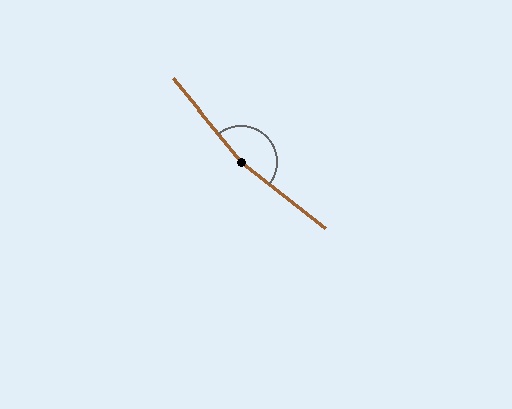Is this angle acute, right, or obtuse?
It is obtuse.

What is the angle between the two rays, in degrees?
Approximately 167 degrees.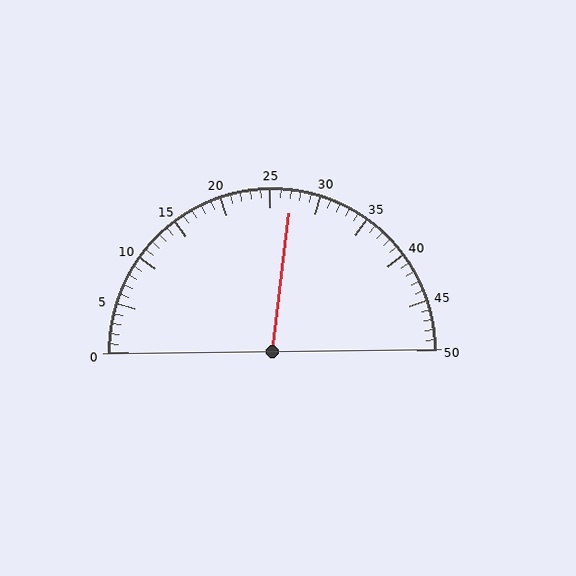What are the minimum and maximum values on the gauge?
The gauge ranges from 0 to 50.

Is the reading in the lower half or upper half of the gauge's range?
The reading is in the upper half of the range (0 to 50).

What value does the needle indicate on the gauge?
The needle indicates approximately 27.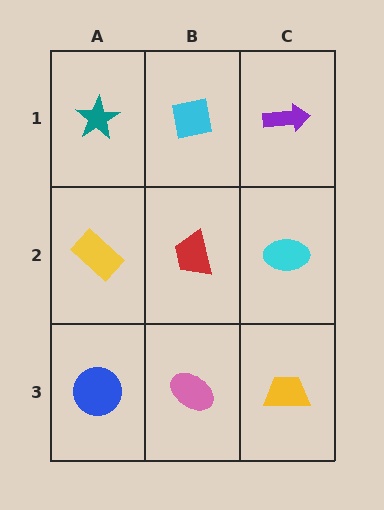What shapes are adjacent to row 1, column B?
A red trapezoid (row 2, column B), a teal star (row 1, column A), a purple arrow (row 1, column C).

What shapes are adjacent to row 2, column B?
A cyan square (row 1, column B), a pink ellipse (row 3, column B), a yellow rectangle (row 2, column A), a cyan ellipse (row 2, column C).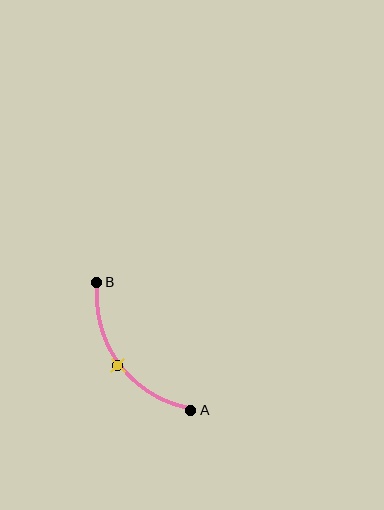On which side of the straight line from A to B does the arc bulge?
The arc bulges below and to the left of the straight line connecting A and B.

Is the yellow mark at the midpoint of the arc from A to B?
Yes. The yellow mark lies on the arc at equal arc-length from both A and B — it is the arc midpoint.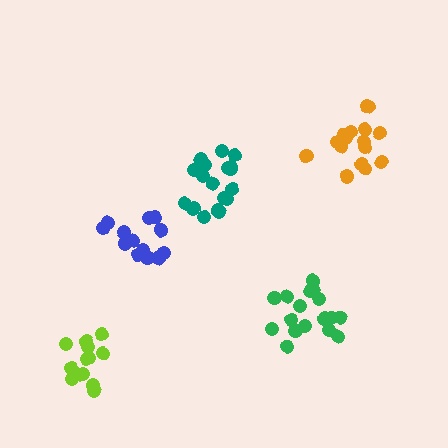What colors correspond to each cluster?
The clusters are colored: blue, teal, green, orange, lime.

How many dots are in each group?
Group 1: 13 dots, Group 2: 18 dots, Group 3: 17 dots, Group 4: 16 dots, Group 5: 13 dots (77 total).